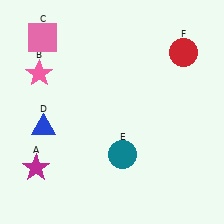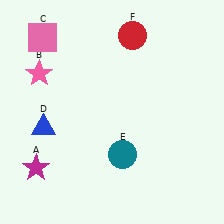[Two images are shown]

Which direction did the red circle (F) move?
The red circle (F) moved left.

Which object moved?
The red circle (F) moved left.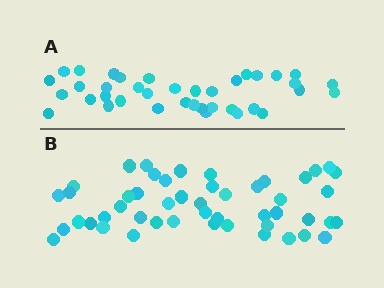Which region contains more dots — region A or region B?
Region B (the bottom region) has more dots.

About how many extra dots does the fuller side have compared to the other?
Region B has roughly 12 or so more dots than region A.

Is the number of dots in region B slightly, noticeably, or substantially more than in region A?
Region B has noticeably more, but not dramatically so. The ratio is roughly 1.3 to 1.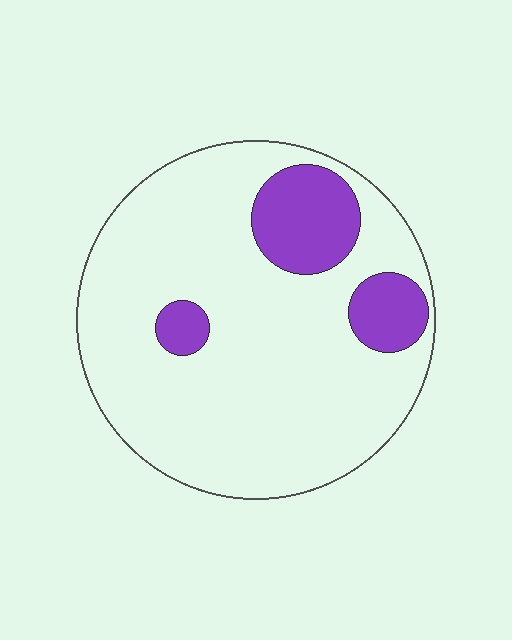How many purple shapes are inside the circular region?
3.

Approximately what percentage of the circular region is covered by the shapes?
Approximately 15%.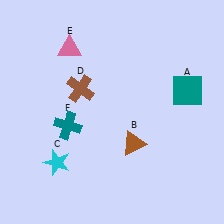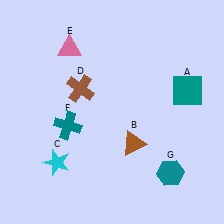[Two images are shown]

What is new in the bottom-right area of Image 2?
A teal hexagon (G) was added in the bottom-right area of Image 2.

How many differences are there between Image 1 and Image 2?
There is 1 difference between the two images.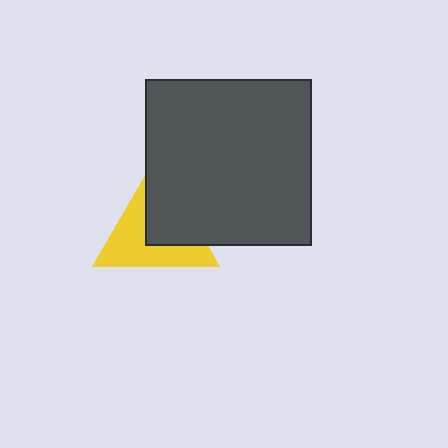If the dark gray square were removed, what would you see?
You would see the complete yellow triangle.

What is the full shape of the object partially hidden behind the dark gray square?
The partially hidden object is a yellow triangle.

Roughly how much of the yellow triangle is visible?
About half of it is visible (roughly 56%).